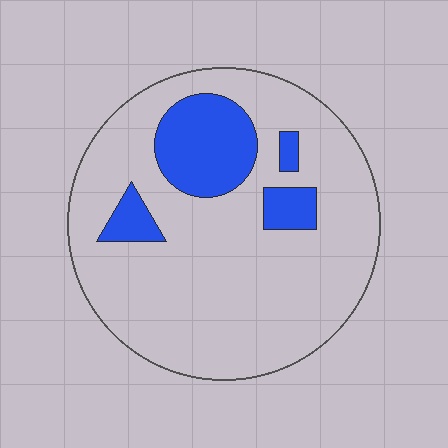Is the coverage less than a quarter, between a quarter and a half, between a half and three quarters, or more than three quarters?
Less than a quarter.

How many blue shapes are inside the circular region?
4.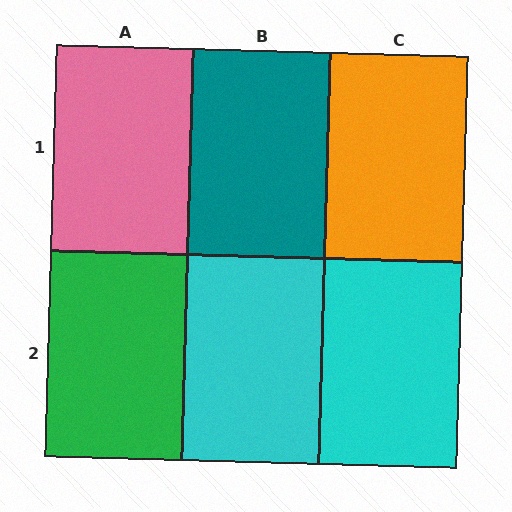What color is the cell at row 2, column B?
Cyan.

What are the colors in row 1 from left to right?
Pink, teal, orange.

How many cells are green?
1 cell is green.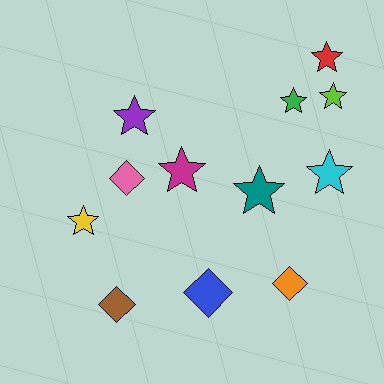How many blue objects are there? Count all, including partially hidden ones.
There is 1 blue object.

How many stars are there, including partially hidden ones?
There are 8 stars.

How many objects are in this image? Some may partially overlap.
There are 12 objects.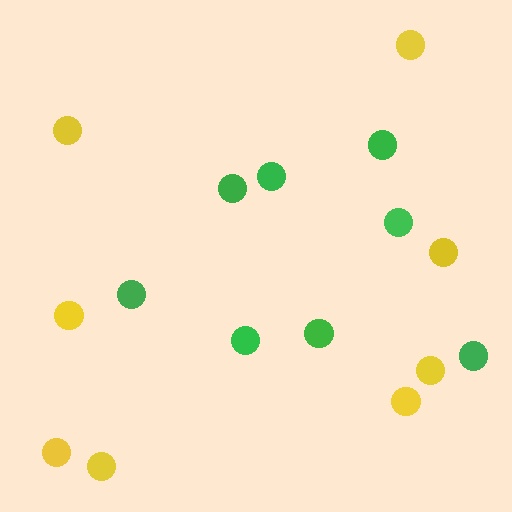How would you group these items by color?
There are 2 groups: one group of yellow circles (8) and one group of green circles (8).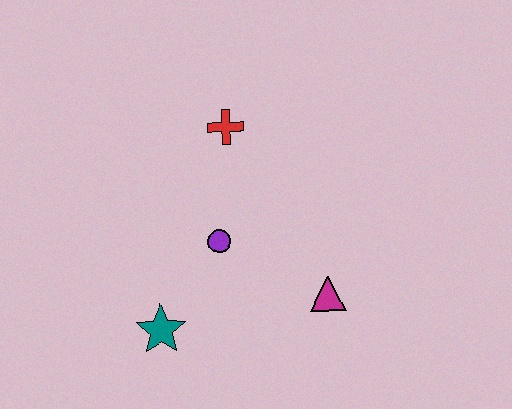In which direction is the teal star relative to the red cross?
The teal star is below the red cross.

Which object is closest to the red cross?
The purple circle is closest to the red cross.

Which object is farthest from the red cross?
The teal star is farthest from the red cross.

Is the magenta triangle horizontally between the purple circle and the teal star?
No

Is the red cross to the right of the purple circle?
Yes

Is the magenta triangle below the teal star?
No